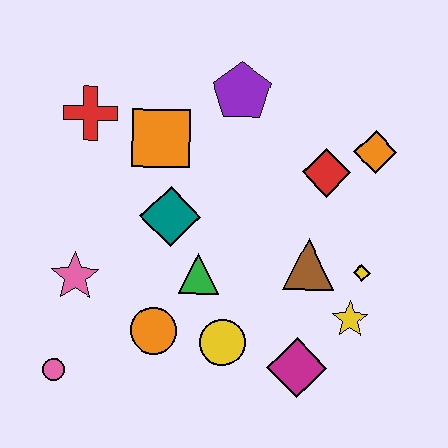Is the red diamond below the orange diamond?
Yes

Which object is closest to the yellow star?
The yellow diamond is closest to the yellow star.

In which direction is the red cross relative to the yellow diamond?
The red cross is to the left of the yellow diamond.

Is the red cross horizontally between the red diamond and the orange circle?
No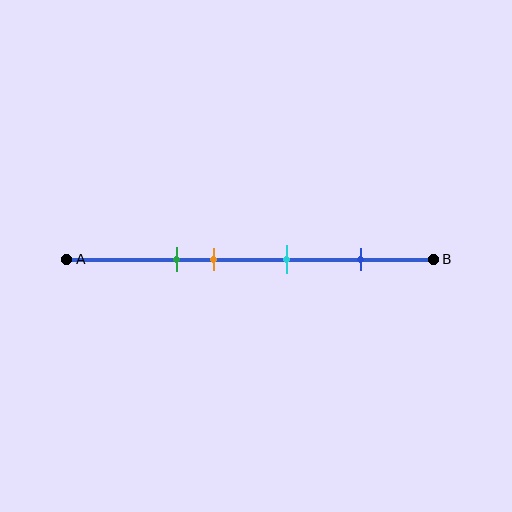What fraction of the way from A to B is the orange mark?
The orange mark is approximately 40% (0.4) of the way from A to B.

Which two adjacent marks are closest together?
The green and orange marks are the closest adjacent pair.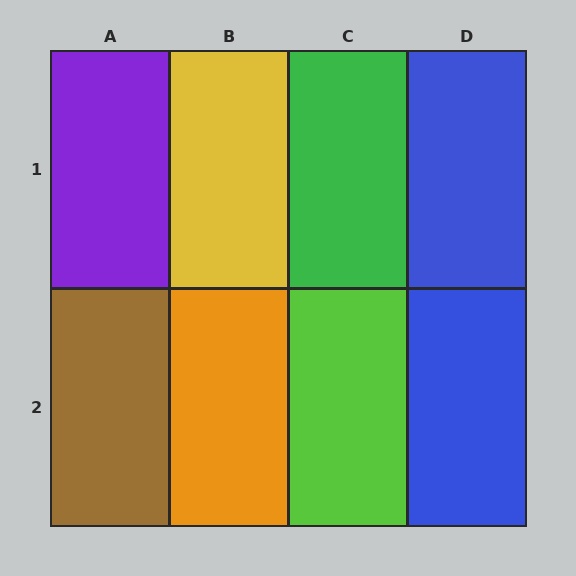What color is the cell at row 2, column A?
Brown.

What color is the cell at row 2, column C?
Lime.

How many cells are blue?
2 cells are blue.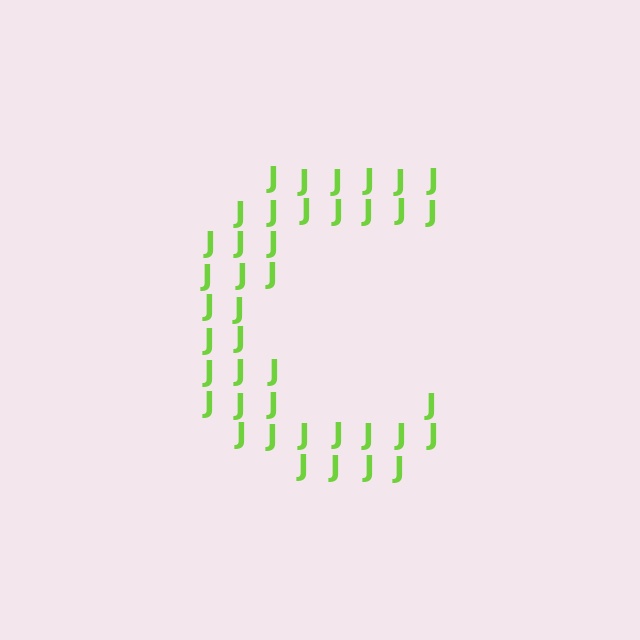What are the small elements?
The small elements are letter J's.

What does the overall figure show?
The overall figure shows the letter C.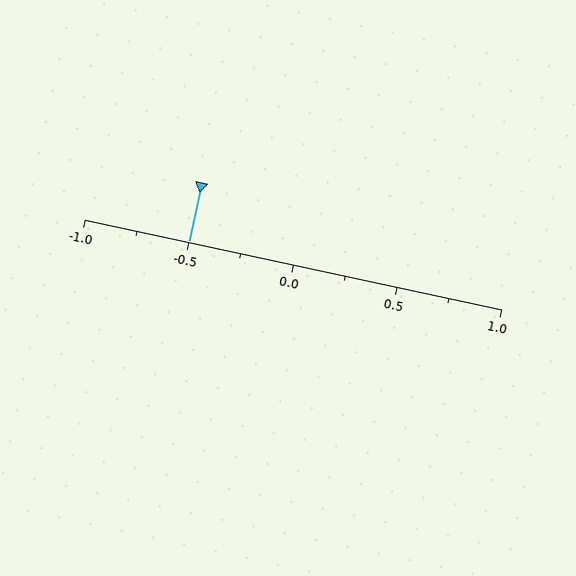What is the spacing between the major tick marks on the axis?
The major ticks are spaced 0.5 apart.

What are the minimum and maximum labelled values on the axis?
The axis runs from -1.0 to 1.0.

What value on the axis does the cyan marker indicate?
The marker indicates approximately -0.5.